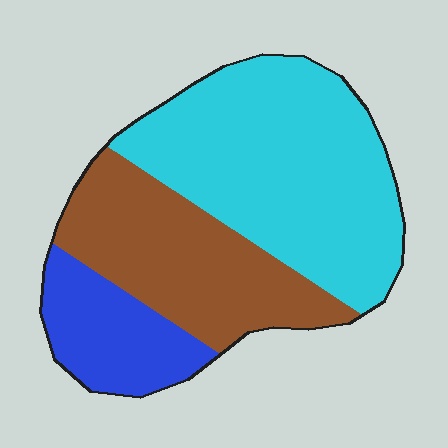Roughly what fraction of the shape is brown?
Brown covers roughly 30% of the shape.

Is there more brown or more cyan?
Cyan.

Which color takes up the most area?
Cyan, at roughly 50%.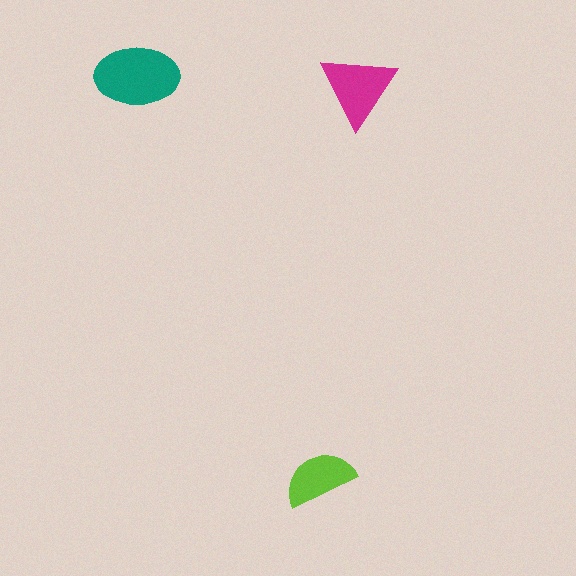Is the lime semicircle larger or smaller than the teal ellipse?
Smaller.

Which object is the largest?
The teal ellipse.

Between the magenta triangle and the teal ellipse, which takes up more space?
The teal ellipse.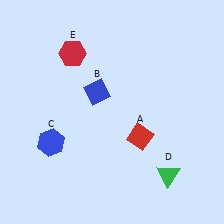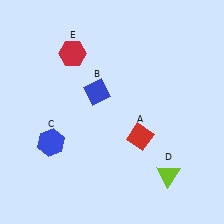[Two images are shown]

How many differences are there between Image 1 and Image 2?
There is 1 difference between the two images.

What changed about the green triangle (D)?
In Image 1, D is green. In Image 2, it changed to lime.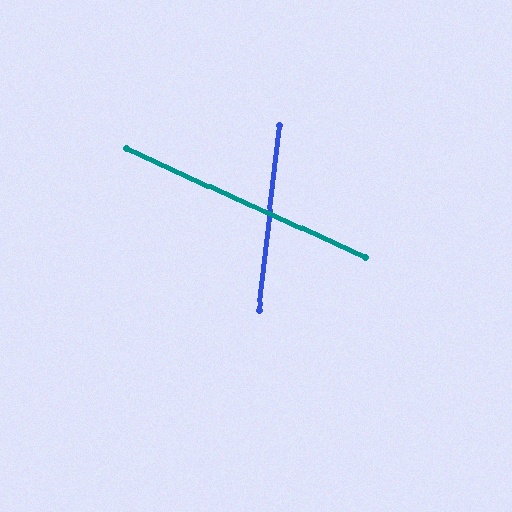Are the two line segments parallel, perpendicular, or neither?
Neither parallel nor perpendicular — they differ by about 72°.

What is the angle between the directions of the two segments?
Approximately 72 degrees.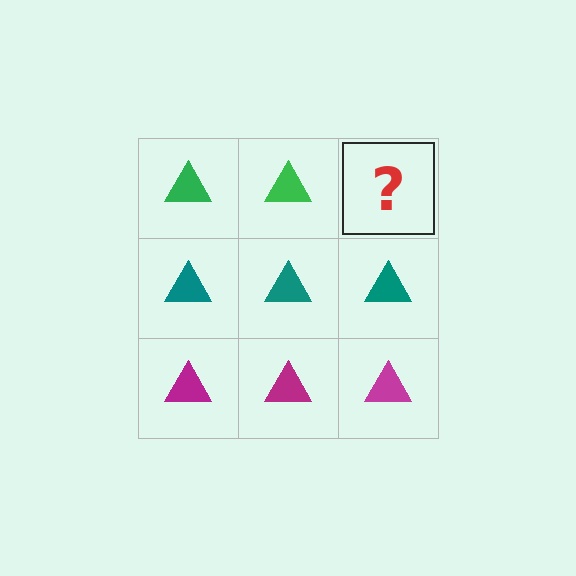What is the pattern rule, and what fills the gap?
The rule is that each row has a consistent color. The gap should be filled with a green triangle.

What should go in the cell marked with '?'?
The missing cell should contain a green triangle.